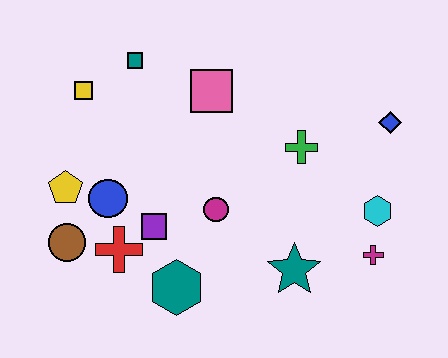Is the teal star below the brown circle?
Yes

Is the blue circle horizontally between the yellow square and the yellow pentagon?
No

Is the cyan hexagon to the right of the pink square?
Yes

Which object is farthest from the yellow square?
The magenta cross is farthest from the yellow square.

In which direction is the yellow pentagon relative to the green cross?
The yellow pentagon is to the left of the green cross.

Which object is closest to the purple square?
The red cross is closest to the purple square.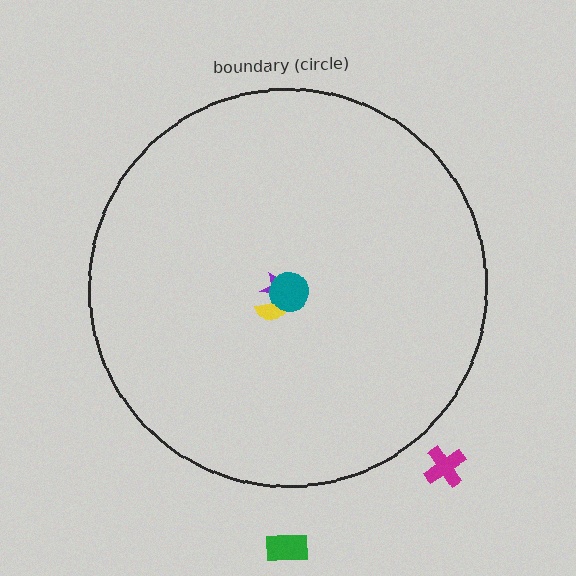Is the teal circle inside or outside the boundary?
Inside.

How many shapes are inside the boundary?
3 inside, 2 outside.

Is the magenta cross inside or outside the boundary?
Outside.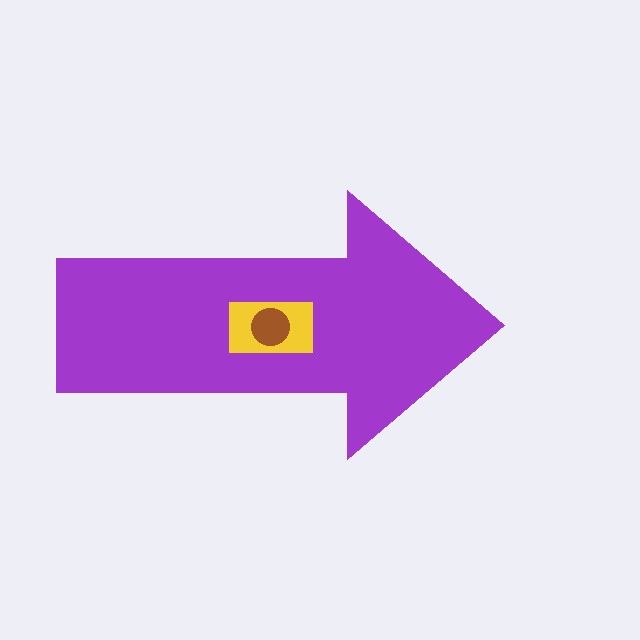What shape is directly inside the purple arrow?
The yellow rectangle.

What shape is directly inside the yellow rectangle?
The brown circle.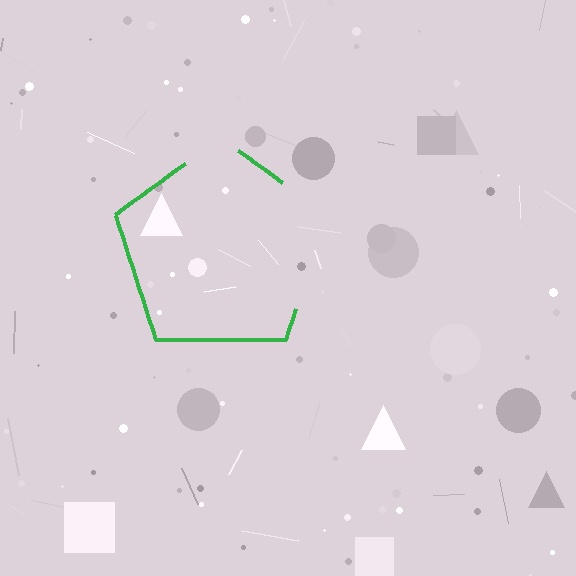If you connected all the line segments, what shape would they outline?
They would outline a pentagon.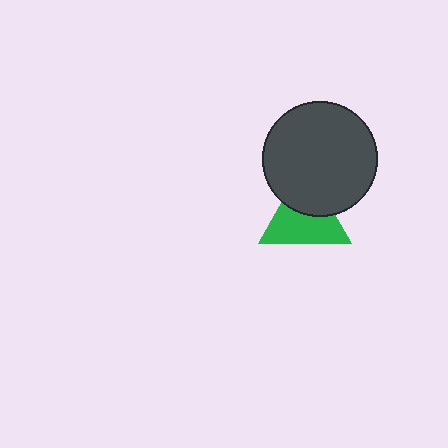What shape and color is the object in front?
The object in front is a dark gray circle.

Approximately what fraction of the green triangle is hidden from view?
Roughly 39% of the green triangle is hidden behind the dark gray circle.